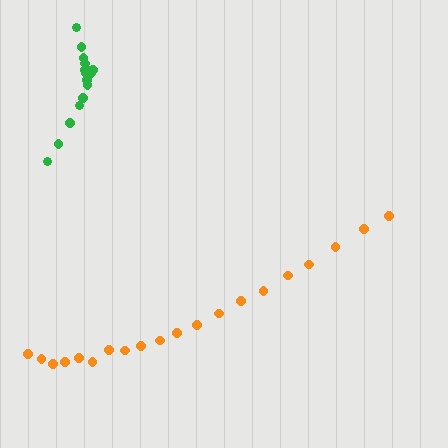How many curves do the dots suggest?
There are 2 distinct paths.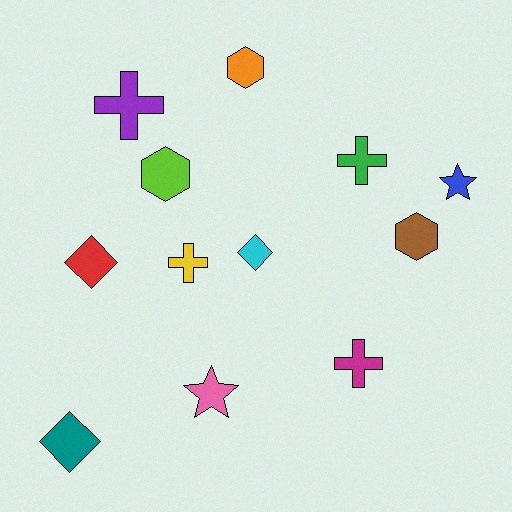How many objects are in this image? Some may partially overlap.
There are 12 objects.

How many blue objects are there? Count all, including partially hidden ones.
There is 1 blue object.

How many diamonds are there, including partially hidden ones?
There are 3 diamonds.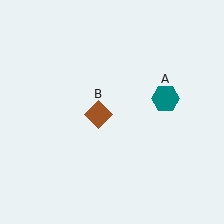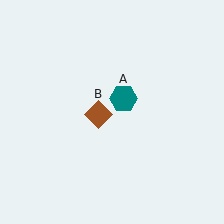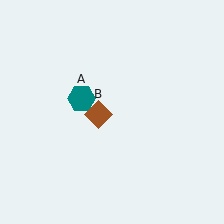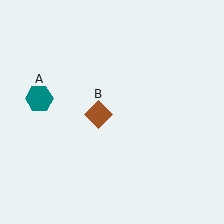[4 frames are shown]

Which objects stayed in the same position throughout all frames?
Brown diamond (object B) remained stationary.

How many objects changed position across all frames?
1 object changed position: teal hexagon (object A).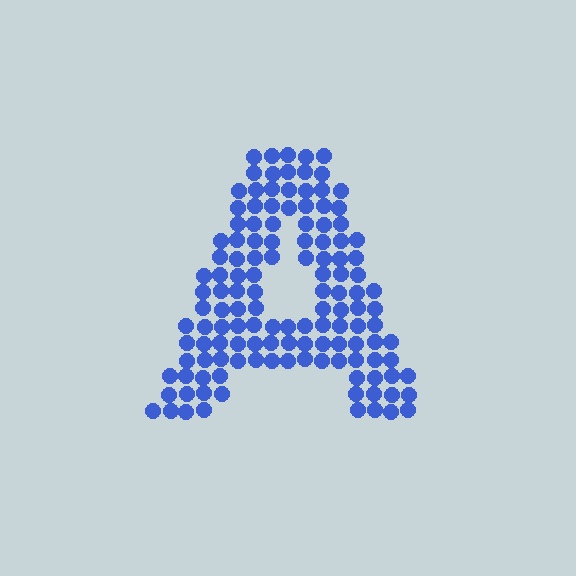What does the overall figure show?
The overall figure shows the letter A.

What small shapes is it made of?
It is made of small circles.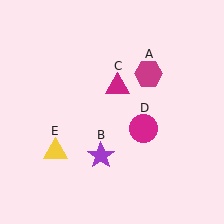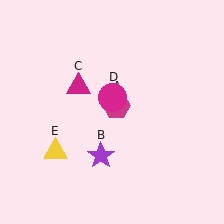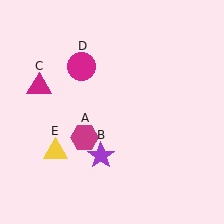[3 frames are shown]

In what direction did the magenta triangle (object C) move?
The magenta triangle (object C) moved left.